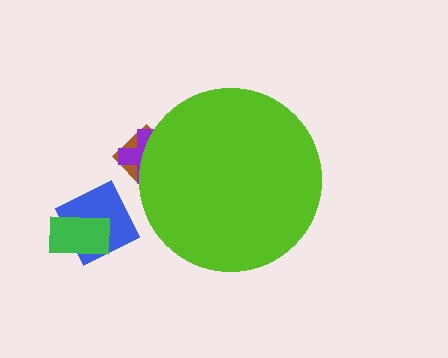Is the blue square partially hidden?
No, the blue square is fully visible.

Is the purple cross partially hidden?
Yes, the purple cross is partially hidden behind the lime circle.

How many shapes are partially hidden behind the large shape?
2 shapes are partially hidden.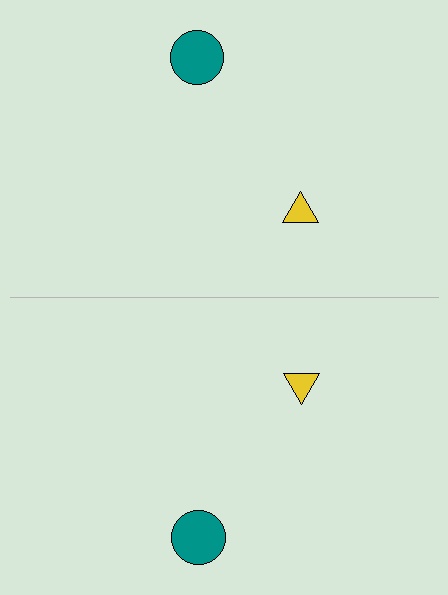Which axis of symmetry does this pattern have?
The pattern has a horizontal axis of symmetry running through the center of the image.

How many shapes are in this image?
There are 4 shapes in this image.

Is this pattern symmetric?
Yes, this pattern has bilateral (reflection) symmetry.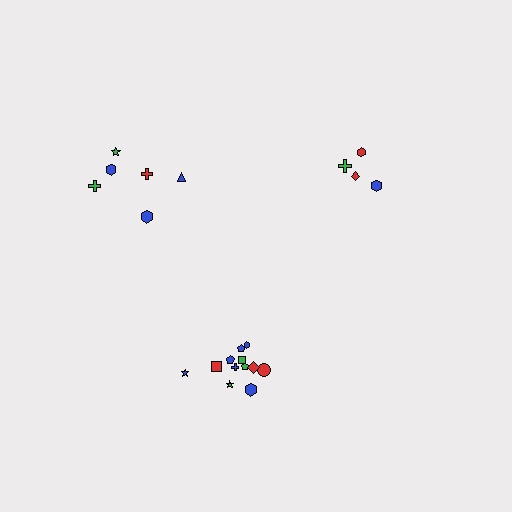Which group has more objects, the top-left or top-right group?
The top-left group.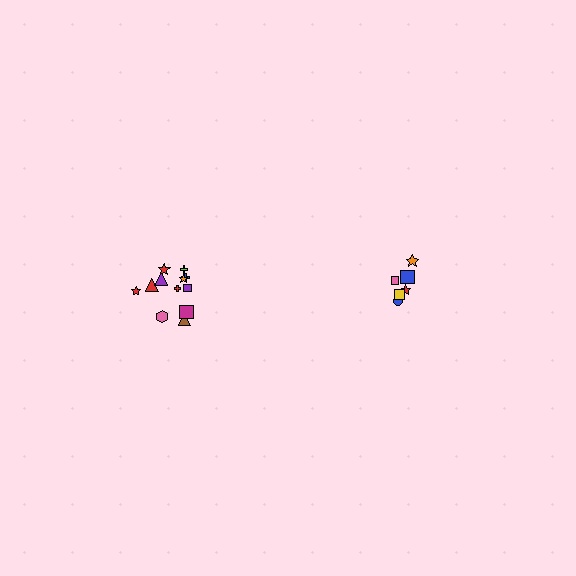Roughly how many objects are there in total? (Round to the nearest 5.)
Roughly 20 objects in total.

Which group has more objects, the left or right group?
The left group.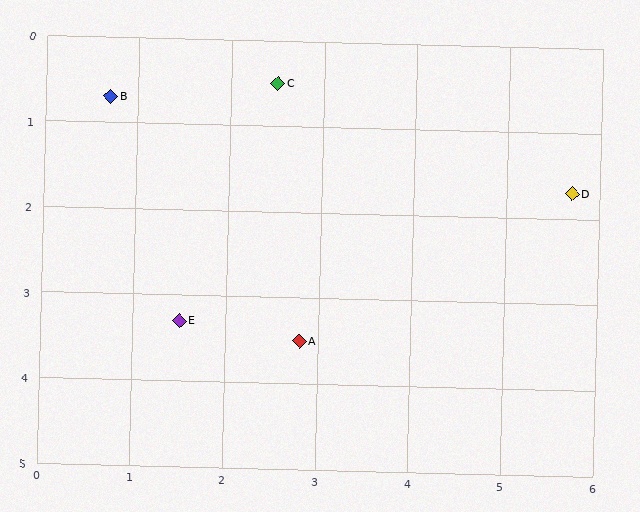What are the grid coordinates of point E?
Point E is at approximately (1.5, 3.3).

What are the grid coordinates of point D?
Point D is at approximately (5.7, 1.7).